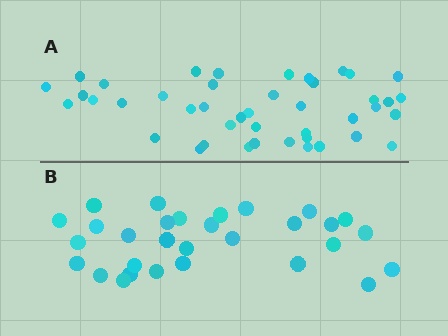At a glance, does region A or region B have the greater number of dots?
Region A (the top region) has more dots.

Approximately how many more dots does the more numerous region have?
Region A has approximately 15 more dots than region B.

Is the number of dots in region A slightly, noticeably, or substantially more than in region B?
Region A has noticeably more, but not dramatically so. The ratio is roughly 1.4 to 1.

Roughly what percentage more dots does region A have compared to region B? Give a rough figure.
About 45% more.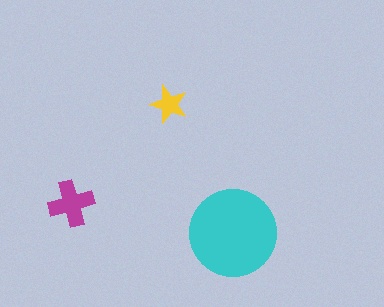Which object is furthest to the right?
The cyan circle is rightmost.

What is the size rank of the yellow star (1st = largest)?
3rd.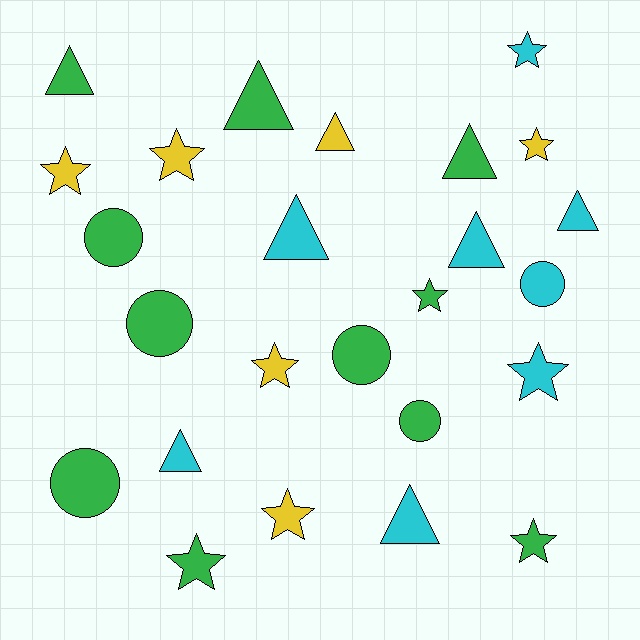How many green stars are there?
There are 3 green stars.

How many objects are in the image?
There are 25 objects.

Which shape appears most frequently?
Star, with 10 objects.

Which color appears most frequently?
Green, with 11 objects.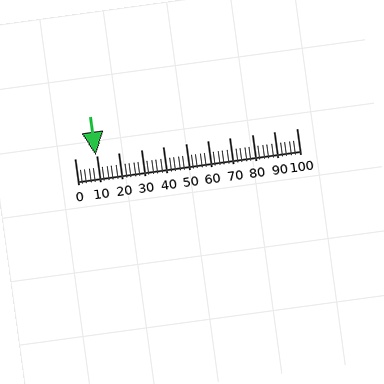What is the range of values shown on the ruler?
The ruler shows values from 0 to 100.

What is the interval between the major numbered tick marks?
The major tick marks are spaced 10 units apart.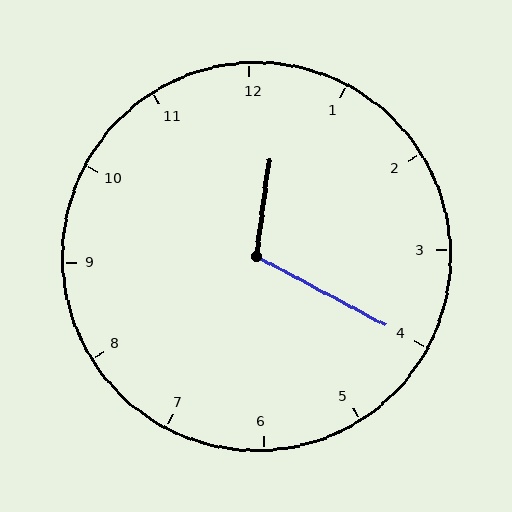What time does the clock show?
12:20.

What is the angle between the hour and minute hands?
Approximately 110 degrees.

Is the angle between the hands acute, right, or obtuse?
It is obtuse.